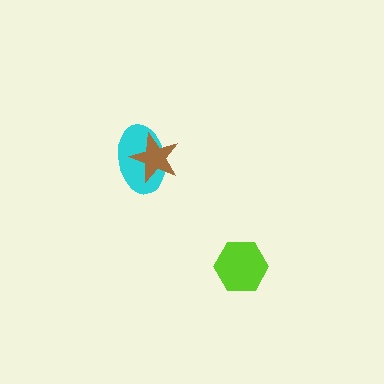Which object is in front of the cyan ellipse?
The brown star is in front of the cyan ellipse.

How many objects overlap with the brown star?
1 object overlaps with the brown star.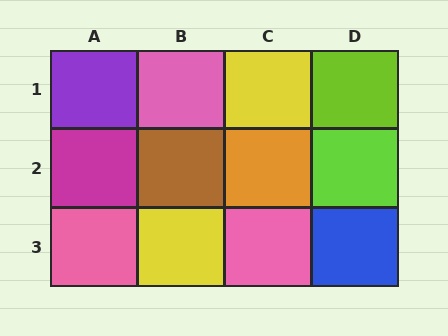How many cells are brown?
1 cell is brown.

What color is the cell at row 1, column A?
Purple.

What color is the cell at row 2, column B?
Brown.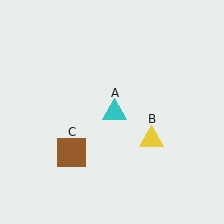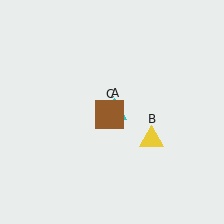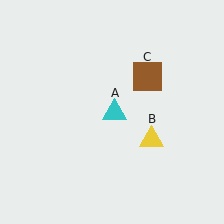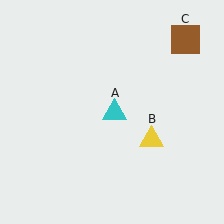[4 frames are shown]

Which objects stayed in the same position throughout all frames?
Cyan triangle (object A) and yellow triangle (object B) remained stationary.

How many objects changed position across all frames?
1 object changed position: brown square (object C).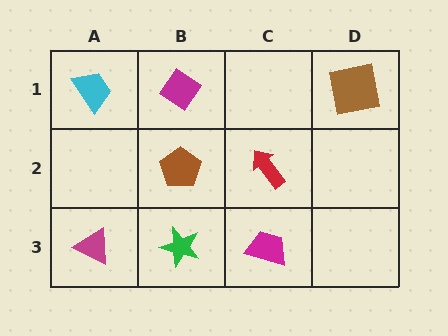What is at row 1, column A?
A cyan trapezoid.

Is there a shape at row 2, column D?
No, that cell is empty.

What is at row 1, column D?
A brown square.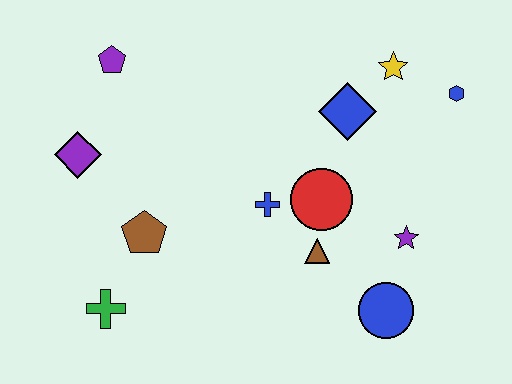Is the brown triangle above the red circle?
No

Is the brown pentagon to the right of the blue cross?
No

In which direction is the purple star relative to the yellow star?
The purple star is below the yellow star.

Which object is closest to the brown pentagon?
The green cross is closest to the brown pentagon.